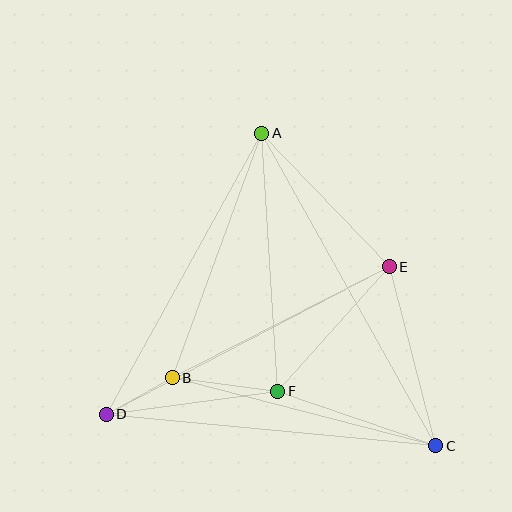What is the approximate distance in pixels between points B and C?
The distance between B and C is approximately 272 pixels.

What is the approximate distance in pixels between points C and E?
The distance between C and E is approximately 185 pixels.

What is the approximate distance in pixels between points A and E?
The distance between A and E is approximately 184 pixels.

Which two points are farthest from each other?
Points A and C are farthest from each other.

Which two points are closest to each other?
Points B and D are closest to each other.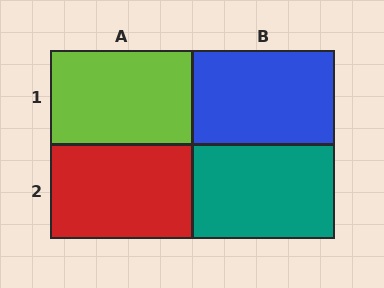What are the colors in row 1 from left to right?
Lime, blue.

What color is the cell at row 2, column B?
Teal.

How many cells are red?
1 cell is red.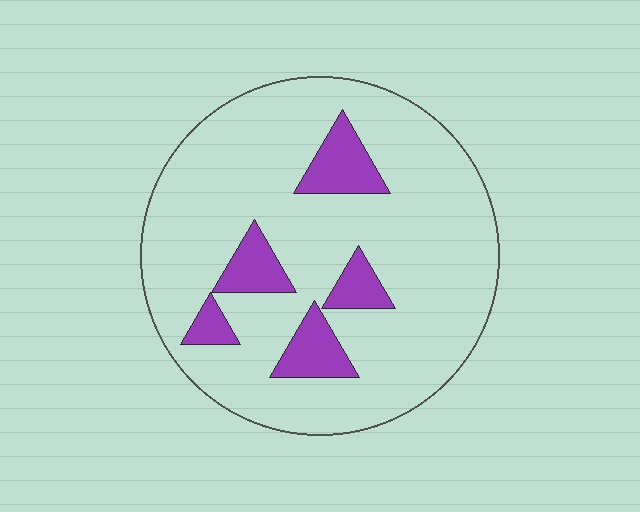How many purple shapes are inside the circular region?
5.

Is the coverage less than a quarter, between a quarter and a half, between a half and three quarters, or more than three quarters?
Less than a quarter.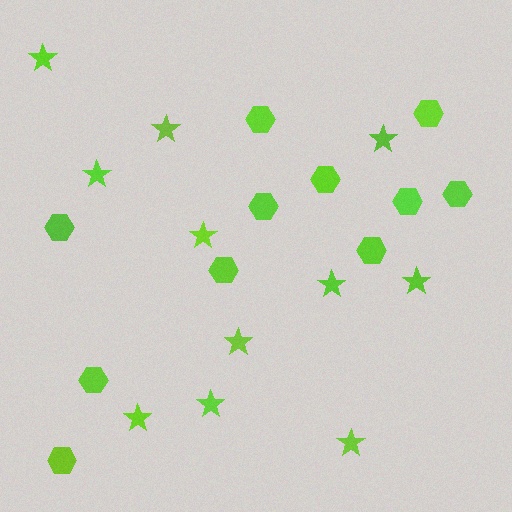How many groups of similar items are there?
There are 2 groups: one group of stars (11) and one group of hexagons (11).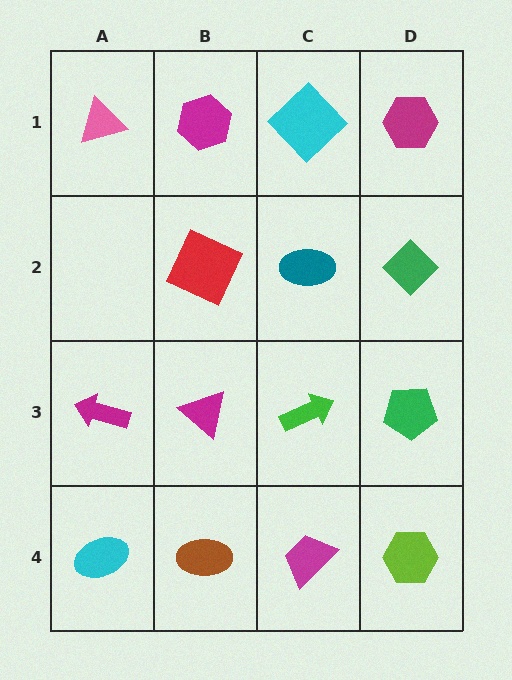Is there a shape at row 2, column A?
No, that cell is empty.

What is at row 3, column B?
A magenta triangle.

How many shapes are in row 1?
4 shapes.